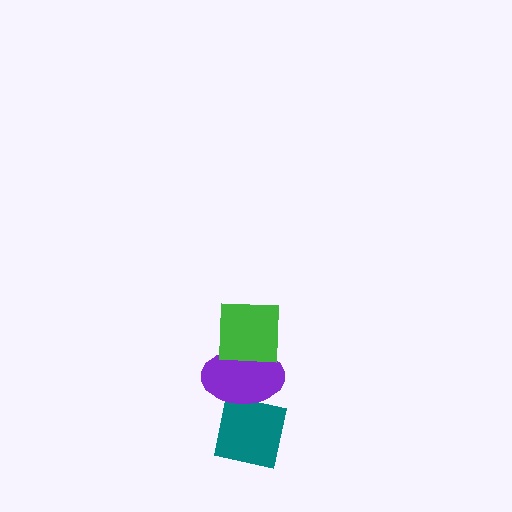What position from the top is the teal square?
The teal square is 3rd from the top.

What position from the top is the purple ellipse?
The purple ellipse is 2nd from the top.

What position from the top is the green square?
The green square is 1st from the top.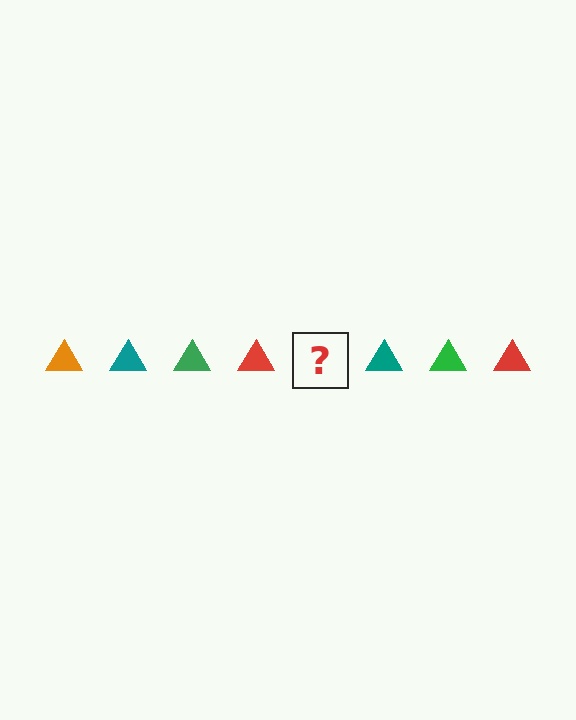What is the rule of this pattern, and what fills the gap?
The rule is that the pattern cycles through orange, teal, green, red triangles. The gap should be filled with an orange triangle.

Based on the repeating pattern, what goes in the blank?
The blank should be an orange triangle.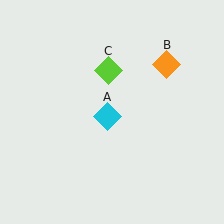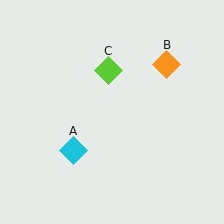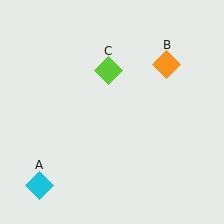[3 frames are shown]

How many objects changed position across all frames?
1 object changed position: cyan diamond (object A).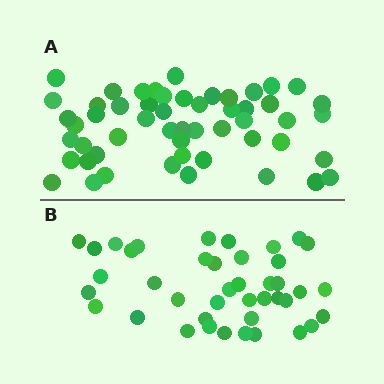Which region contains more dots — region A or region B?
Region A (the top region) has more dots.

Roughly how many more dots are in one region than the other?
Region A has roughly 12 or so more dots than region B.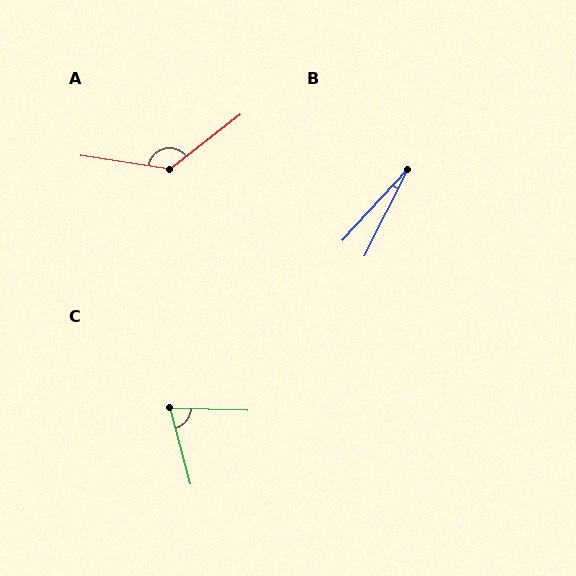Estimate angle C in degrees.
Approximately 73 degrees.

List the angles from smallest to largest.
B (16°), C (73°), A (134°).